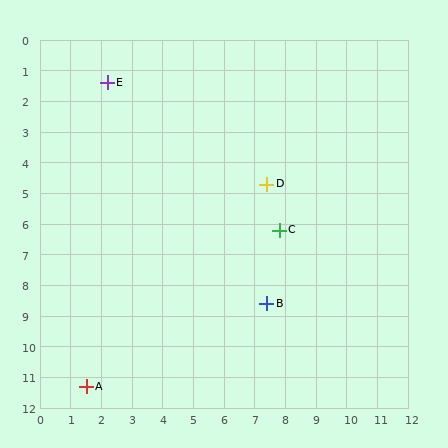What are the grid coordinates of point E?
Point E is at approximately (2.2, 1.4).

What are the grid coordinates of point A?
Point A is at approximately (1.5, 11.3).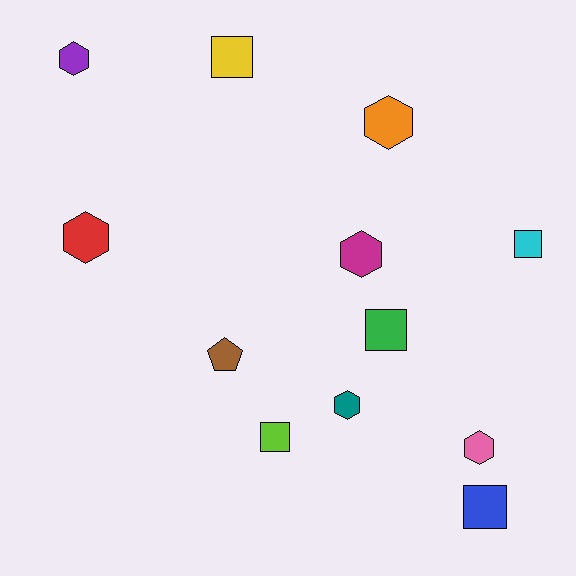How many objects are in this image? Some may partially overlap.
There are 12 objects.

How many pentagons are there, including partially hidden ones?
There is 1 pentagon.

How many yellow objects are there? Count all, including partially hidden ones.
There is 1 yellow object.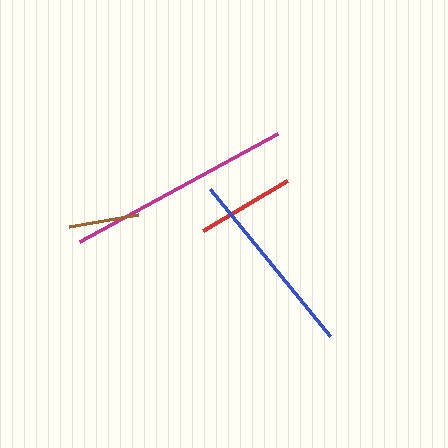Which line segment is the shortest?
The brown line is the shortest at approximately 70 pixels.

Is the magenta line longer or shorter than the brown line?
The magenta line is longer than the brown line.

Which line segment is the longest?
The magenta line is the longest at approximately 226 pixels.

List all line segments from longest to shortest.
From longest to shortest: magenta, blue, red, brown.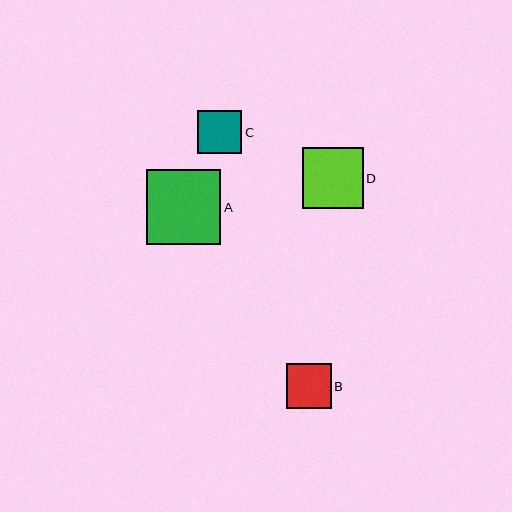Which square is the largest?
Square A is the largest with a size of approximately 74 pixels.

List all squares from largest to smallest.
From largest to smallest: A, D, B, C.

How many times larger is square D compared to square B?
Square D is approximately 1.4 times the size of square B.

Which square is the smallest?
Square C is the smallest with a size of approximately 44 pixels.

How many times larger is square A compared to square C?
Square A is approximately 1.7 times the size of square C.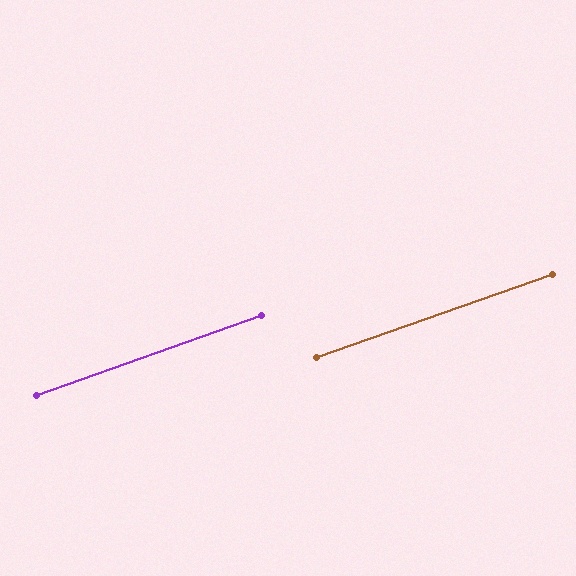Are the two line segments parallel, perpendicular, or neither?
Parallel — their directions differ by only 0.2°.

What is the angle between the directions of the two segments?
Approximately 0 degrees.